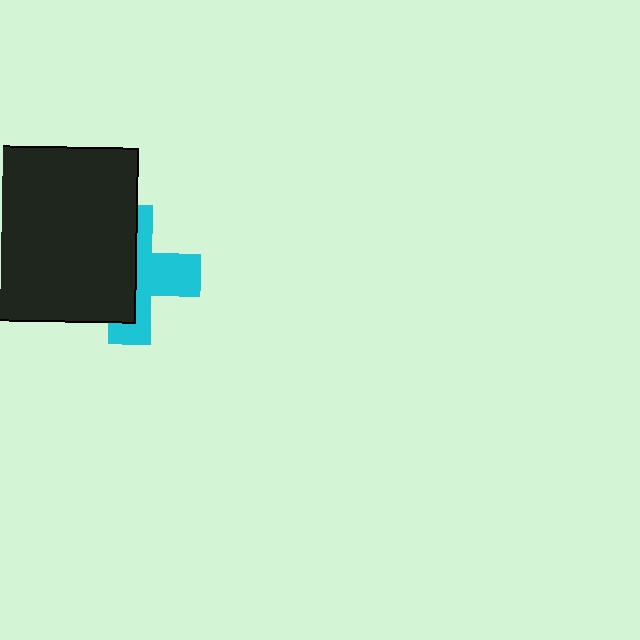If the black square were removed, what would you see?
You would see the complete cyan cross.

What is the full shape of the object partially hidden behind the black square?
The partially hidden object is a cyan cross.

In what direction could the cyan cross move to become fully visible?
The cyan cross could move right. That would shift it out from behind the black square entirely.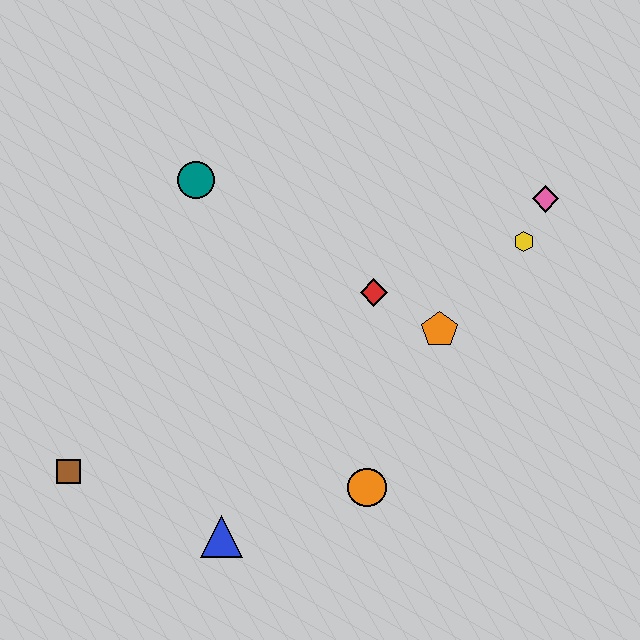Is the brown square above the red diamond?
No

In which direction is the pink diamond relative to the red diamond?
The pink diamond is to the right of the red diamond.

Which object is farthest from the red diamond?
The brown square is farthest from the red diamond.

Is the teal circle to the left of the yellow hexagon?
Yes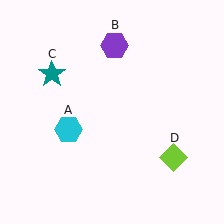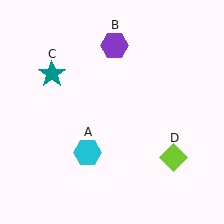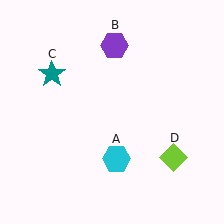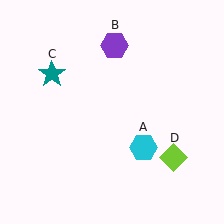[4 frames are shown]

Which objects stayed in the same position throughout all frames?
Purple hexagon (object B) and teal star (object C) and lime diamond (object D) remained stationary.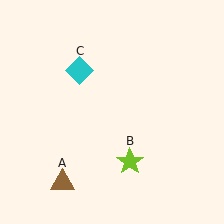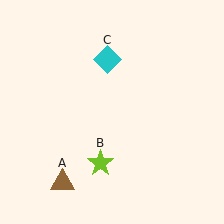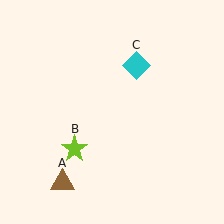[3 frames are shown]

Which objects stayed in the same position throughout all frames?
Brown triangle (object A) remained stationary.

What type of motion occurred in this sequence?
The lime star (object B), cyan diamond (object C) rotated clockwise around the center of the scene.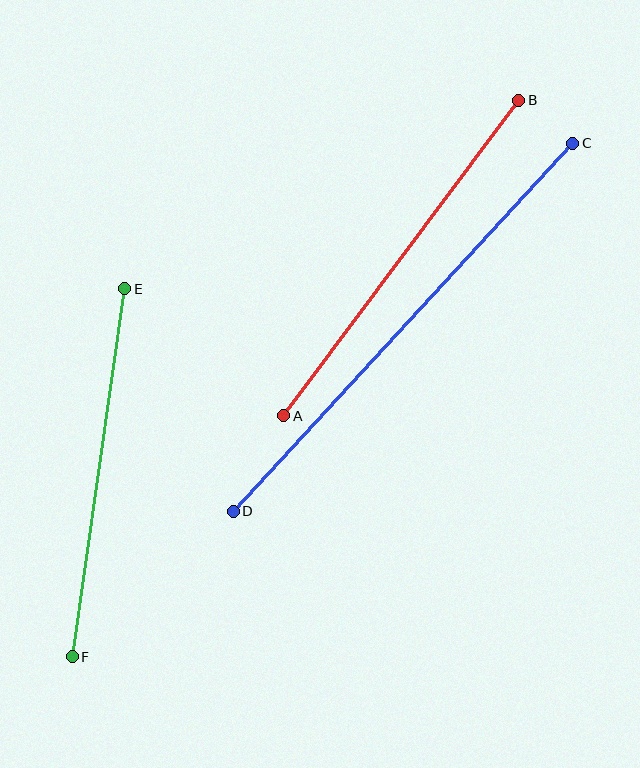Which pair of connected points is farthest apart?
Points C and D are farthest apart.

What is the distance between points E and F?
The distance is approximately 372 pixels.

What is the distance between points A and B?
The distance is approximately 393 pixels.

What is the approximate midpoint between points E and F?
The midpoint is at approximately (99, 473) pixels.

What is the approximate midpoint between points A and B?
The midpoint is at approximately (401, 258) pixels.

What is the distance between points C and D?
The distance is approximately 501 pixels.